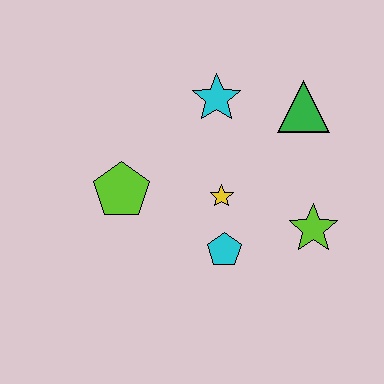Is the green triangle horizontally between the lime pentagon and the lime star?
Yes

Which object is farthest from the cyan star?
The lime star is farthest from the cyan star.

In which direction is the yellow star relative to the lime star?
The yellow star is to the left of the lime star.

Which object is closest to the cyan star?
The green triangle is closest to the cyan star.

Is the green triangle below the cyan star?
Yes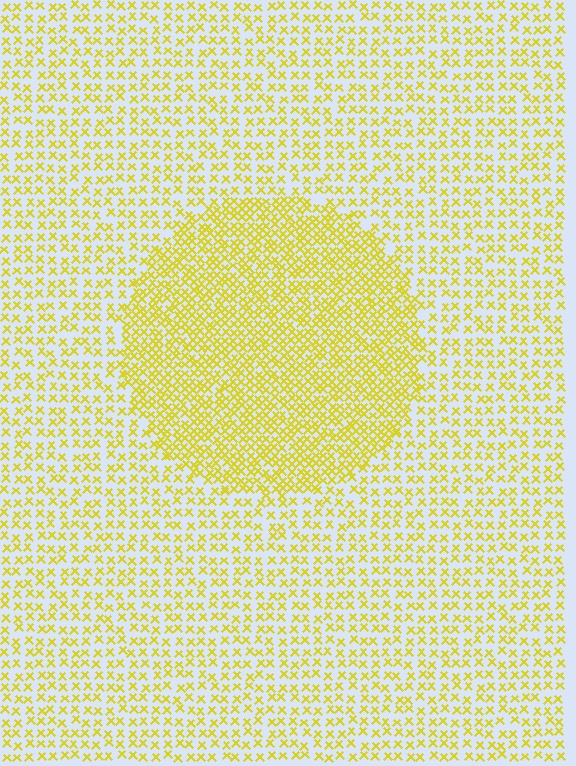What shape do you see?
I see a circle.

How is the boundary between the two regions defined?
The boundary is defined by a change in element density (approximately 2.0x ratio). All elements are the same color, size, and shape.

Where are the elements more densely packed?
The elements are more densely packed inside the circle boundary.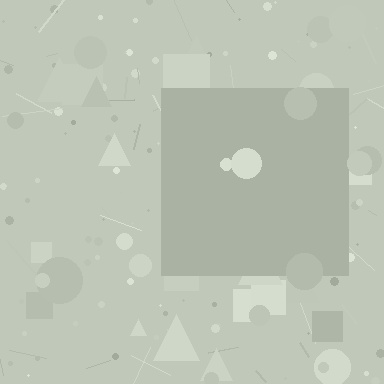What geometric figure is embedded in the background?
A square is embedded in the background.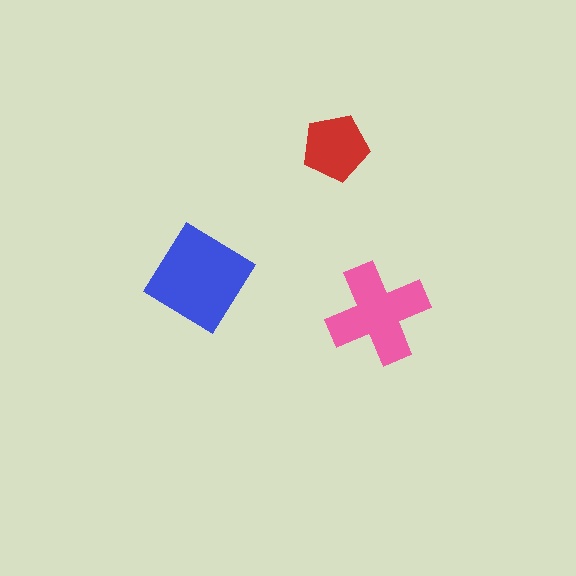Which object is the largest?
The blue diamond.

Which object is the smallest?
The red pentagon.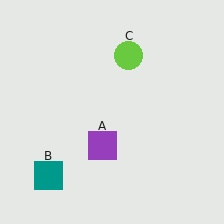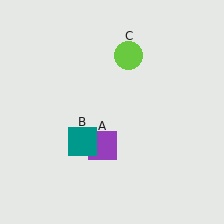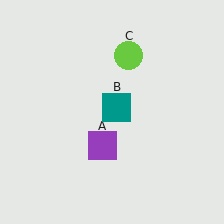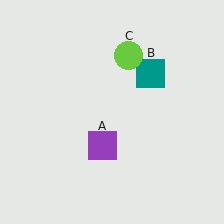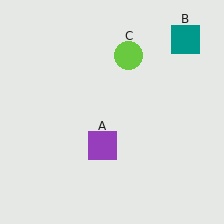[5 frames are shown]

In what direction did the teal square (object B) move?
The teal square (object B) moved up and to the right.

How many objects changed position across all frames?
1 object changed position: teal square (object B).